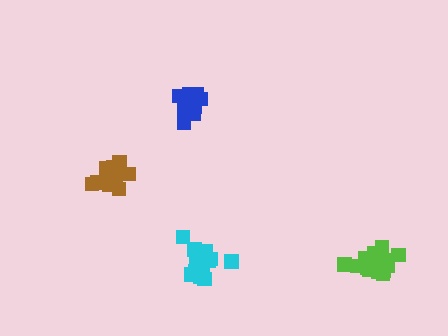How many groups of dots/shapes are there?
There are 4 groups.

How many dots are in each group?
Group 1: 14 dots, Group 2: 14 dots, Group 3: 14 dots, Group 4: 16 dots (58 total).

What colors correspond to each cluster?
The clusters are colored: blue, brown, cyan, lime.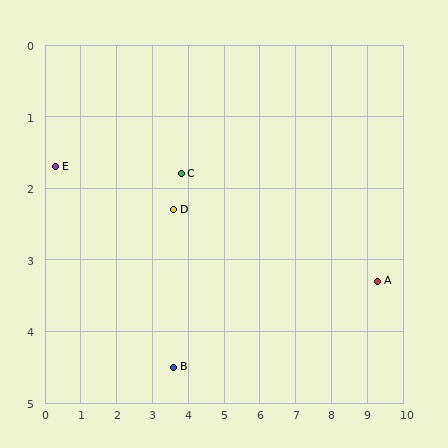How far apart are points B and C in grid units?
Points B and C are about 2.7 grid units apart.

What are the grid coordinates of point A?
Point A is at approximately (9.3, 3.3).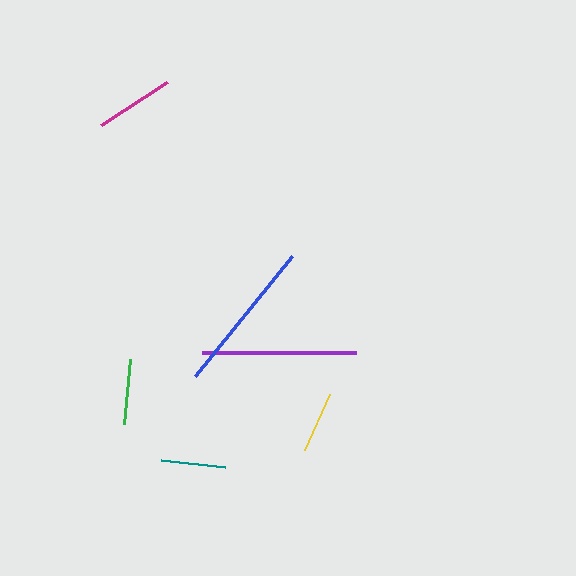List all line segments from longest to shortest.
From longest to shortest: blue, purple, magenta, green, teal, yellow.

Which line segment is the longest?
The blue line is the longest at approximately 155 pixels.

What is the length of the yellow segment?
The yellow segment is approximately 62 pixels long.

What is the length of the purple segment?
The purple segment is approximately 154 pixels long.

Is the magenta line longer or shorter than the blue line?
The blue line is longer than the magenta line.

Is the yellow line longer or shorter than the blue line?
The blue line is longer than the yellow line.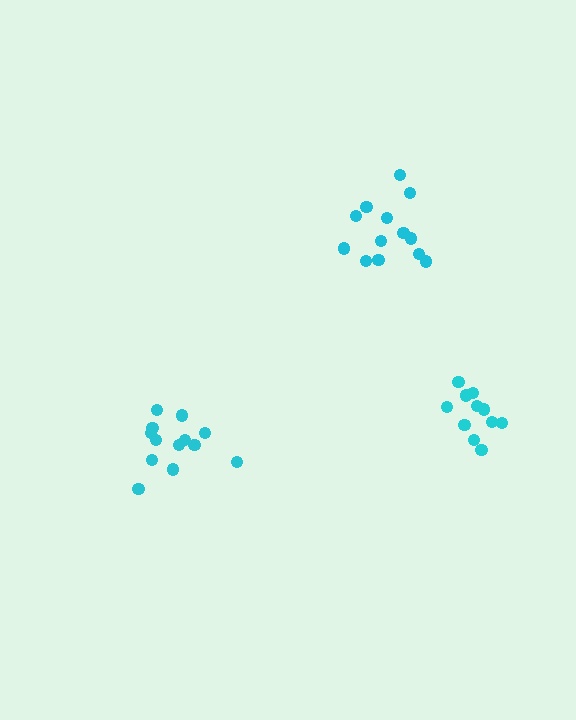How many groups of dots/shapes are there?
There are 3 groups.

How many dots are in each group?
Group 1: 13 dots, Group 2: 13 dots, Group 3: 11 dots (37 total).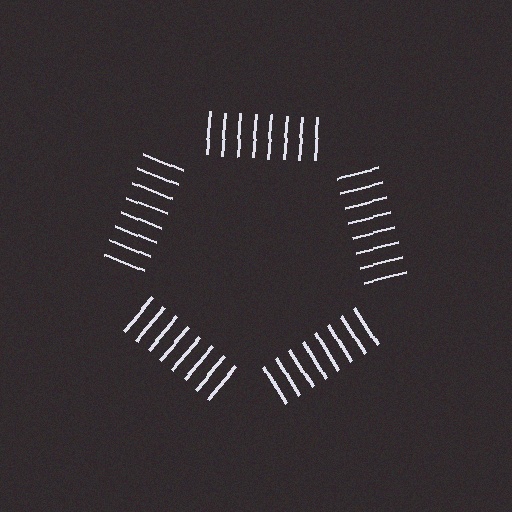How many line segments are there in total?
40 — 8 along each of the 5 edges.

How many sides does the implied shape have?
5 sides — the line-ends trace a pentagon.